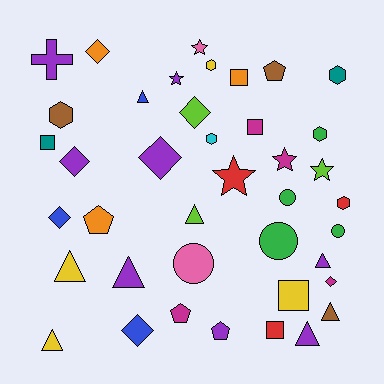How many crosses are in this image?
There is 1 cross.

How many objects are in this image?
There are 40 objects.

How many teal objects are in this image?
There are 2 teal objects.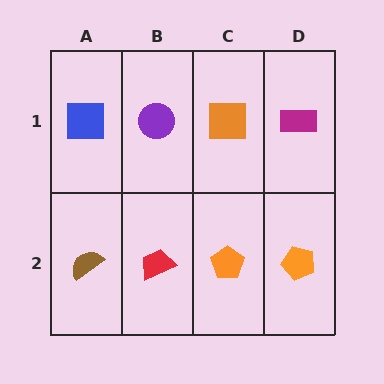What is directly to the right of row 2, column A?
A red trapezoid.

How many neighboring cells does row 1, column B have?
3.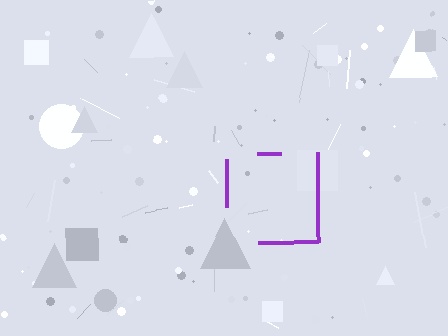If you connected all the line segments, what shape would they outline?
They would outline a square.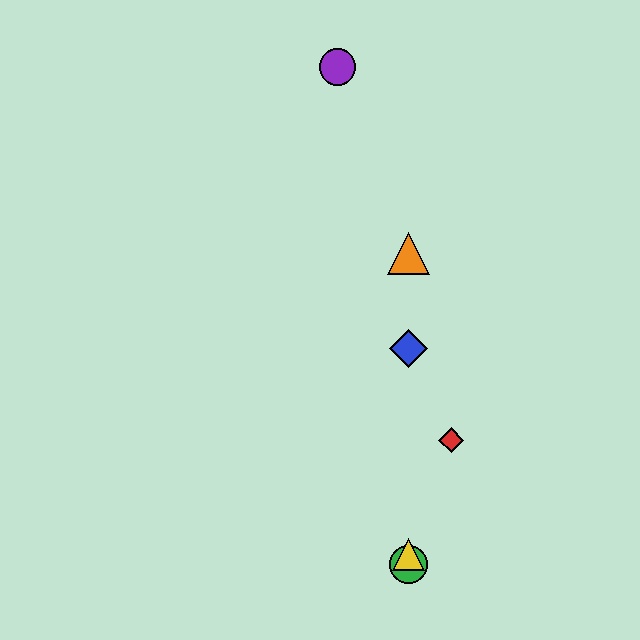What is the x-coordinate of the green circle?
The green circle is at x≈408.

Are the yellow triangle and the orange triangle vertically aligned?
Yes, both are at x≈408.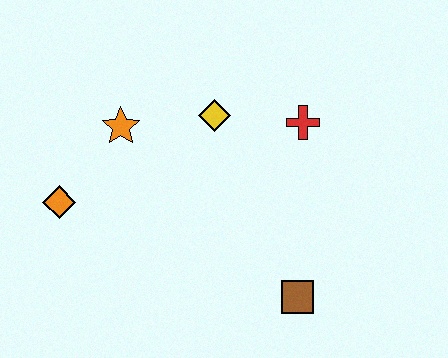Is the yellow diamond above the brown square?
Yes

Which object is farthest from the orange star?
The brown square is farthest from the orange star.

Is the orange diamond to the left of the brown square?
Yes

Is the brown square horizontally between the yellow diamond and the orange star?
No